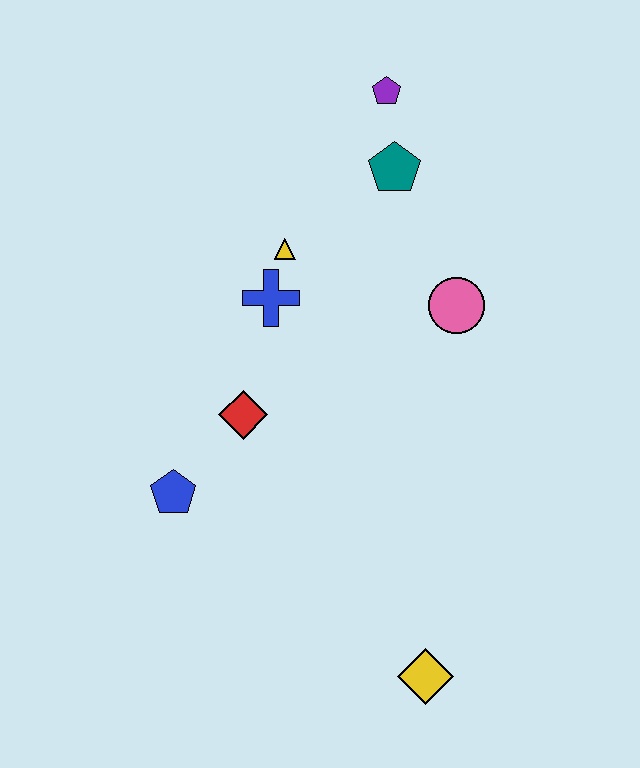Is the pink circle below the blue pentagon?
No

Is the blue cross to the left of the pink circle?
Yes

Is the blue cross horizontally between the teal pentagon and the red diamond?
Yes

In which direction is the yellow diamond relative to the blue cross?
The yellow diamond is below the blue cross.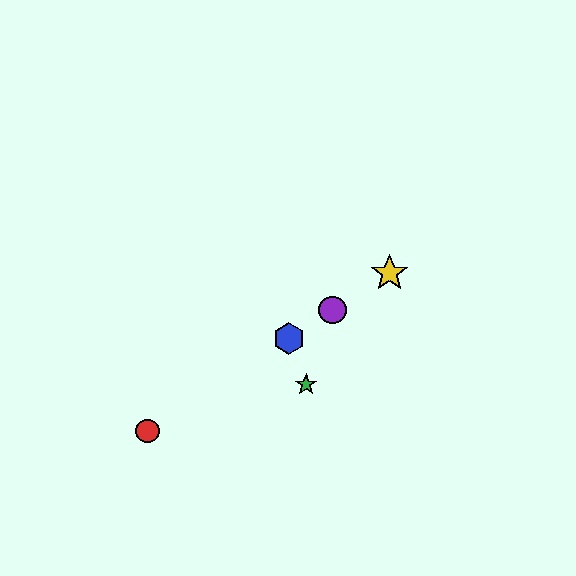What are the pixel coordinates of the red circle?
The red circle is at (147, 431).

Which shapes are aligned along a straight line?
The red circle, the blue hexagon, the yellow star, the purple circle are aligned along a straight line.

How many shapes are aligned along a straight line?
4 shapes (the red circle, the blue hexagon, the yellow star, the purple circle) are aligned along a straight line.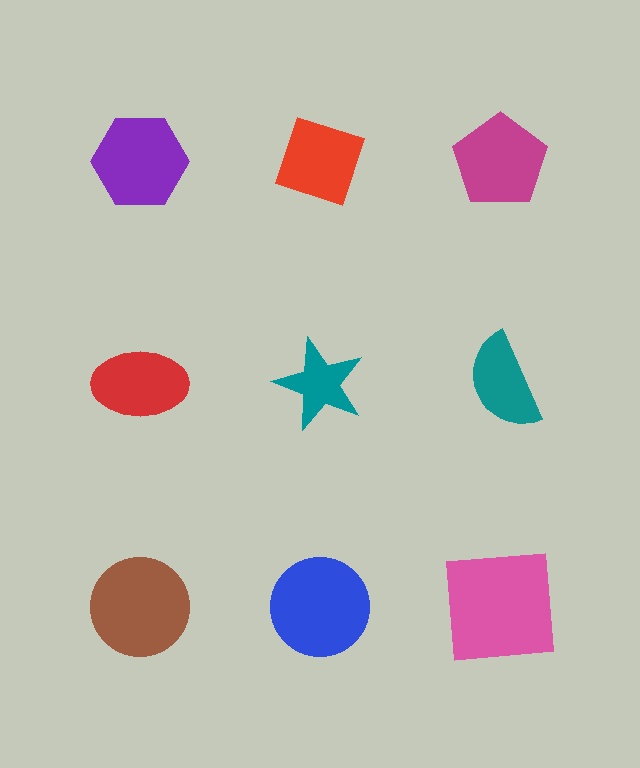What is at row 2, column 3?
A teal semicircle.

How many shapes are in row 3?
3 shapes.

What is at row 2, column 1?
A red ellipse.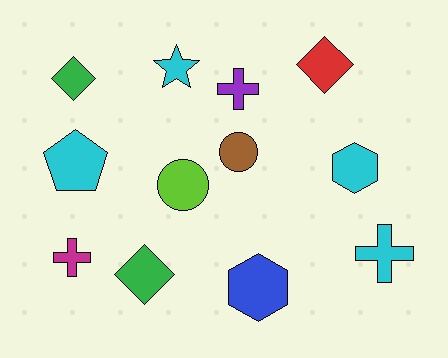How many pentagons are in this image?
There is 1 pentagon.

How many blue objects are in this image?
There is 1 blue object.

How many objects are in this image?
There are 12 objects.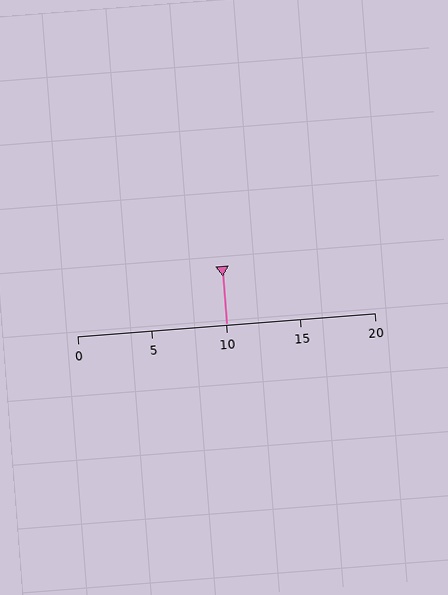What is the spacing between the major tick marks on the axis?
The major ticks are spaced 5 apart.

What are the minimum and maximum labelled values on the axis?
The axis runs from 0 to 20.